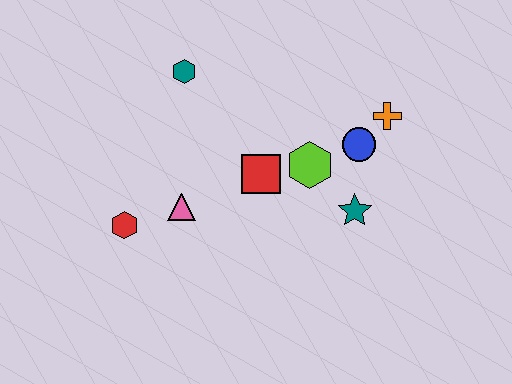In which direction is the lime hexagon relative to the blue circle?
The lime hexagon is to the left of the blue circle.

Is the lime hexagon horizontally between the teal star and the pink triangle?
Yes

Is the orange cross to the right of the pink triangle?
Yes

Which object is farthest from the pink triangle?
The orange cross is farthest from the pink triangle.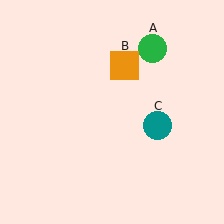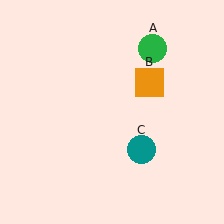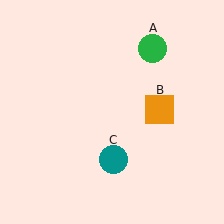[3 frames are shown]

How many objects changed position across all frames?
2 objects changed position: orange square (object B), teal circle (object C).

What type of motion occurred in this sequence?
The orange square (object B), teal circle (object C) rotated clockwise around the center of the scene.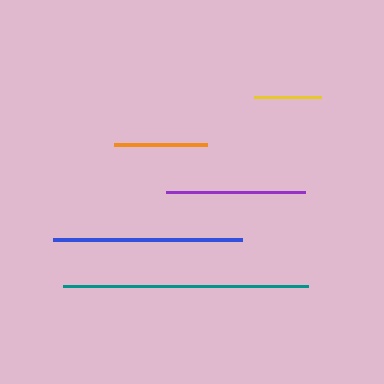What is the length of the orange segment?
The orange segment is approximately 93 pixels long.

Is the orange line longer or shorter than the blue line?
The blue line is longer than the orange line.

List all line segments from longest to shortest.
From longest to shortest: teal, blue, purple, orange, yellow.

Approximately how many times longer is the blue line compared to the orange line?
The blue line is approximately 2.0 times the length of the orange line.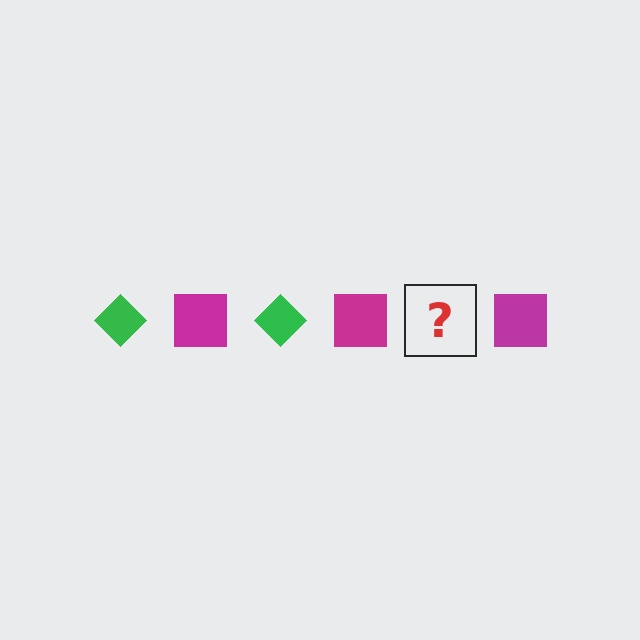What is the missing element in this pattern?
The missing element is a green diamond.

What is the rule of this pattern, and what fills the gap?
The rule is that the pattern alternates between green diamond and magenta square. The gap should be filled with a green diamond.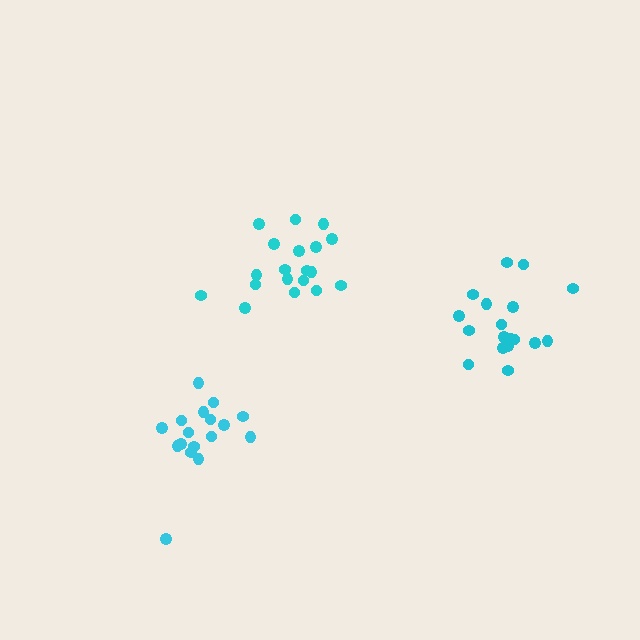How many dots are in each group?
Group 1: 19 dots, Group 2: 17 dots, Group 3: 19 dots (55 total).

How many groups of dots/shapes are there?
There are 3 groups.